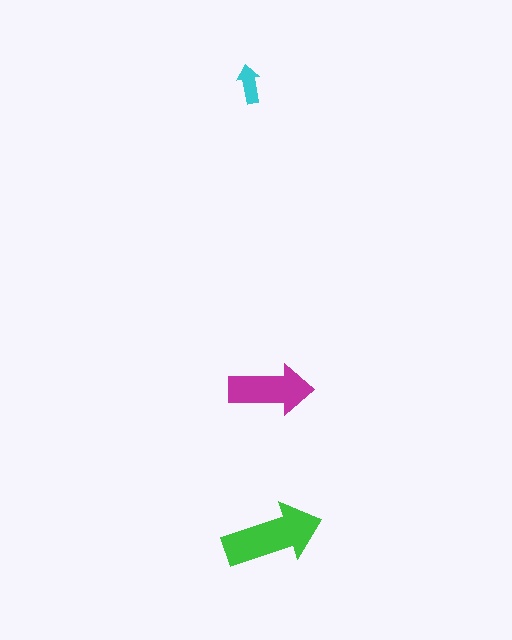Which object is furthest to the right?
The green arrow is rightmost.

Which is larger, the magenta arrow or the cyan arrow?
The magenta one.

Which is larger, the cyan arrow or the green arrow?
The green one.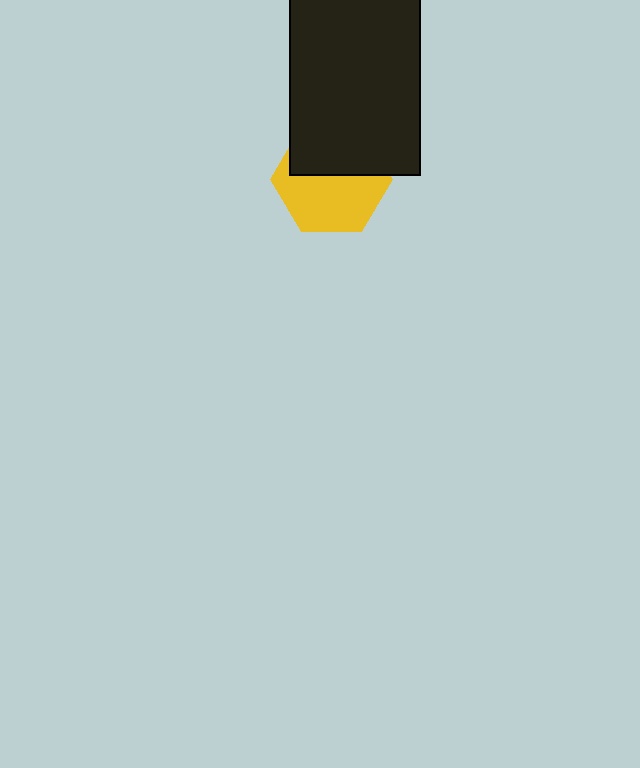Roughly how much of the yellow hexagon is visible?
About half of it is visible (roughly 57%).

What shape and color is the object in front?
The object in front is a black rectangle.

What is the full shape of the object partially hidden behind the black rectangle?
The partially hidden object is a yellow hexagon.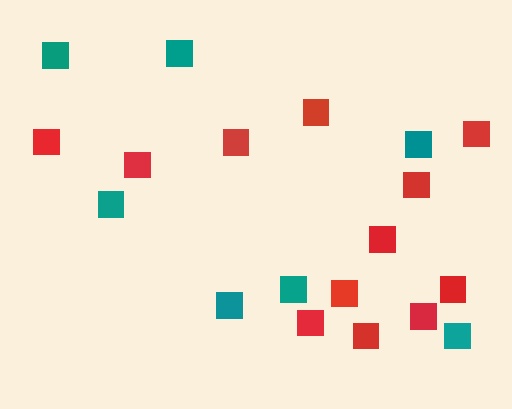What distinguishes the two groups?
There are 2 groups: one group of teal squares (7) and one group of red squares (12).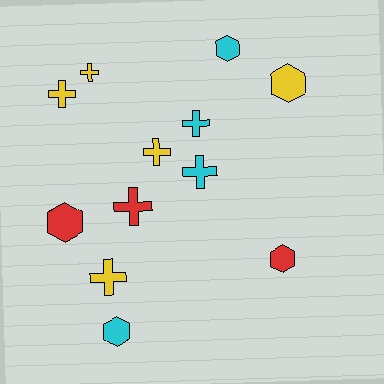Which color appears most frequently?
Yellow, with 5 objects.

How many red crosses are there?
There is 1 red cross.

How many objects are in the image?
There are 12 objects.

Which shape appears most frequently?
Cross, with 7 objects.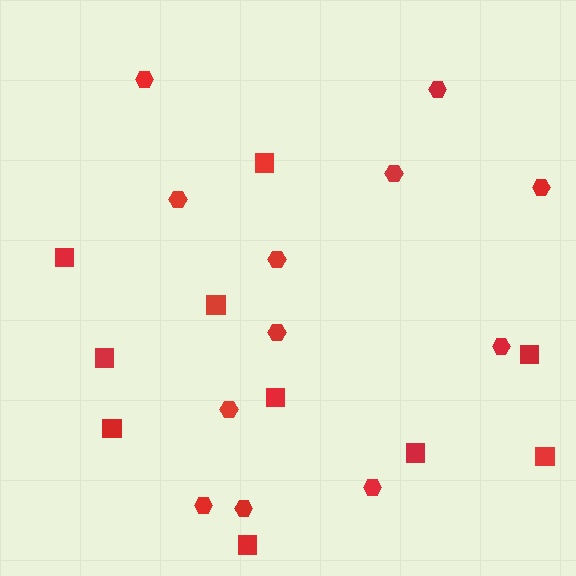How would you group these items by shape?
There are 2 groups: one group of hexagons (12) and one group of squares (10).